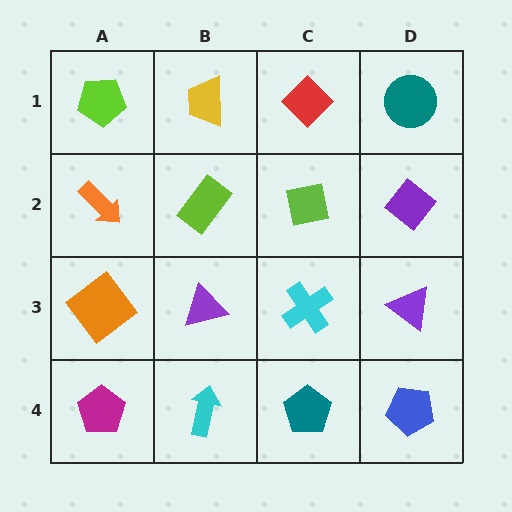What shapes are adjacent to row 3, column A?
An orange arrow (row 2, column A), a magenta pentagon (row 4, column A), a purple triangle (row 3, column B).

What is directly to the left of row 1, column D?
A red diamond.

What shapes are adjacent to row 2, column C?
A red diamond (row 1, column C), a cyan cross (row 3, column C), a lime rectangle (row 2, column B), a purple diamond (row 2, column D).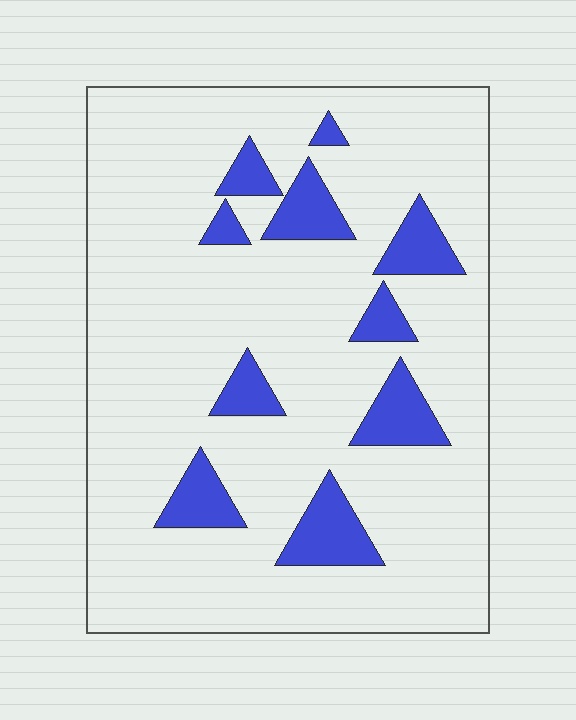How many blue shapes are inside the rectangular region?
10.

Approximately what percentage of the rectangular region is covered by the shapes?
Approximately 15%.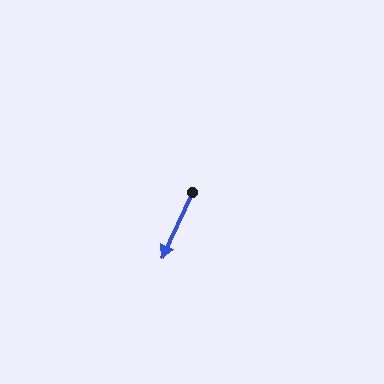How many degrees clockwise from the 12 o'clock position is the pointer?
Approximately 205 degrees.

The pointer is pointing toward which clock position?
Roughly 7 o'clock.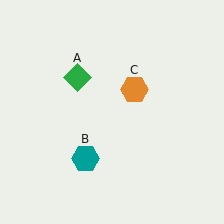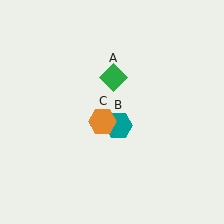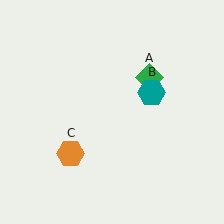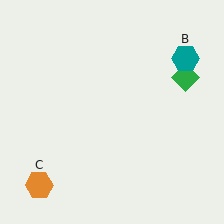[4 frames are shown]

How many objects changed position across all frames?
3 objects changed position: green diamond (object A), teal hexagon (object B), orange hexagon (object C).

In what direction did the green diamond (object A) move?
The green diamond (object A) moved right.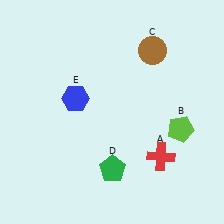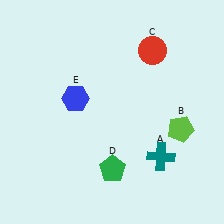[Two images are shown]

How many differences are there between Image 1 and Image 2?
There are 2 differences between the two images.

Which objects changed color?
A changed from red to teal. C changed from brown to red.